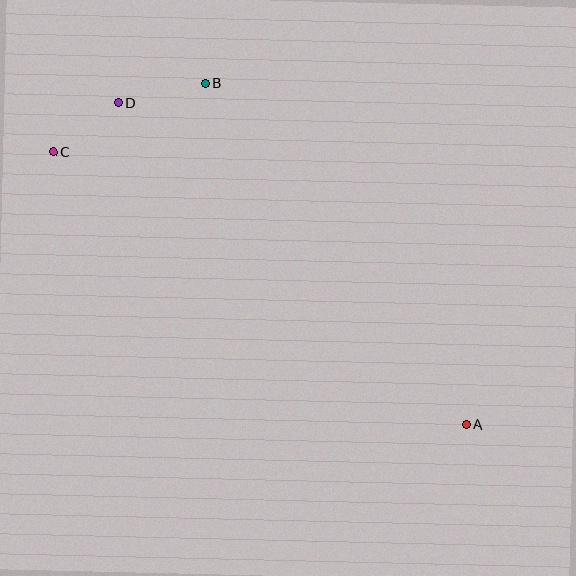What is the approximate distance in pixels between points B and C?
The distance between B and C is approximately 166 pixels.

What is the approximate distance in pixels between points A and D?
The distance between A and D is approximately 474 pixels.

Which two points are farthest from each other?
Points A and C are farthest from each other.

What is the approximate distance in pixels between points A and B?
The distance between A and B is approximately 430 pixels.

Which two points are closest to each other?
Points C and D are closest to each other.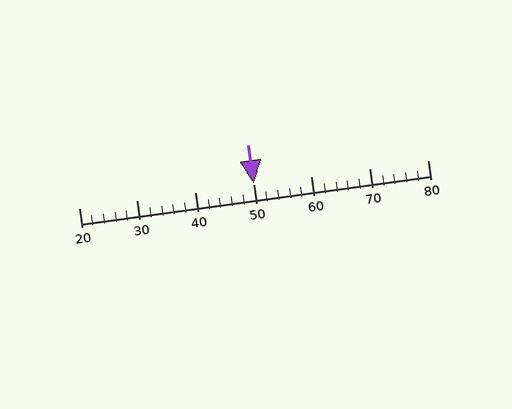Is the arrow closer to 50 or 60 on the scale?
The arrow is closer to 50.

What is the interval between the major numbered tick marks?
The major tick marks are spaced 10 units apart.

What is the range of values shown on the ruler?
The ruler shows values from 20 to 80.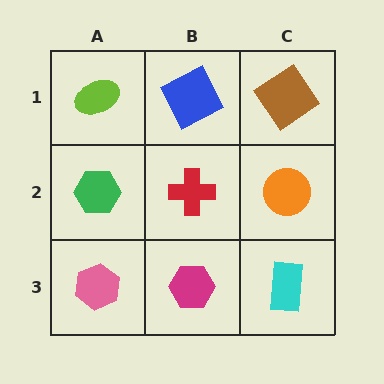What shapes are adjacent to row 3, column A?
A green hexagon (row 2, column A), a magenta hexagon (row 3, column B).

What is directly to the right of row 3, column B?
A cyan rectangle.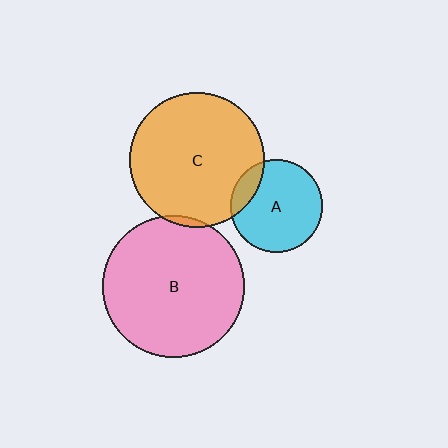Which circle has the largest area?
Circle B (pink).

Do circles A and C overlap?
Yes.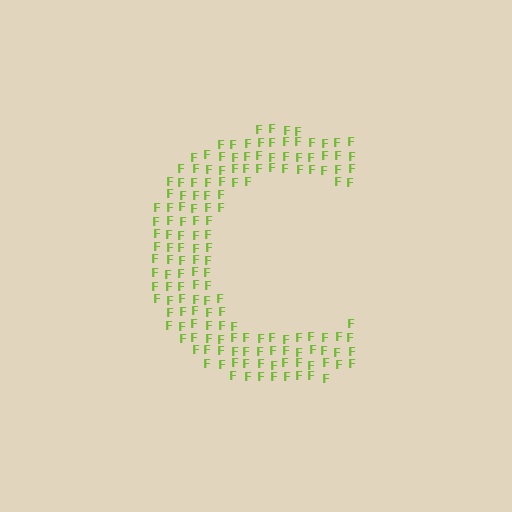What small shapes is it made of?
It is made of small letter F's.